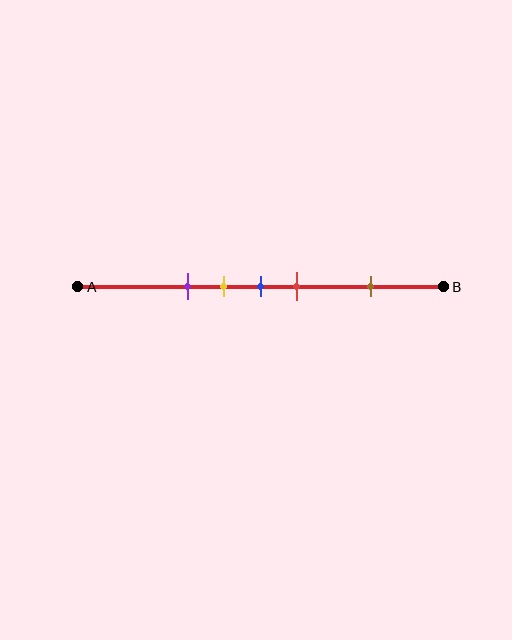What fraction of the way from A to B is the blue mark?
The blue mark is approximately 50% (0.5) of the way from A to B.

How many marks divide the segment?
There are 5 marks dividing the segment.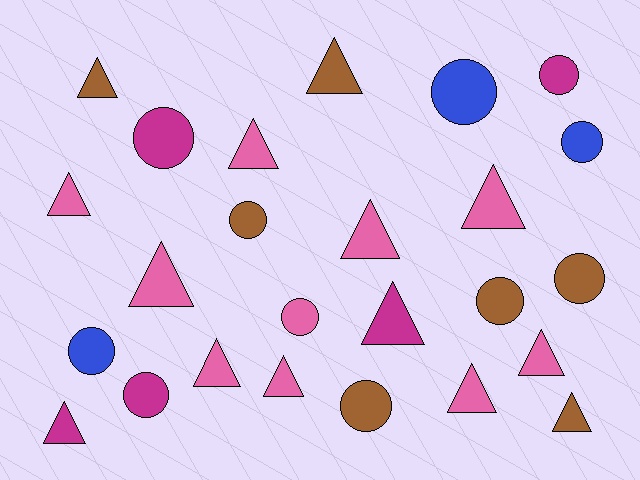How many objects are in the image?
There are 25 objects.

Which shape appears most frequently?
Triangle, with 14 objects.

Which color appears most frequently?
Pink, with 10 objects.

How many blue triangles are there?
There are no blue triangles.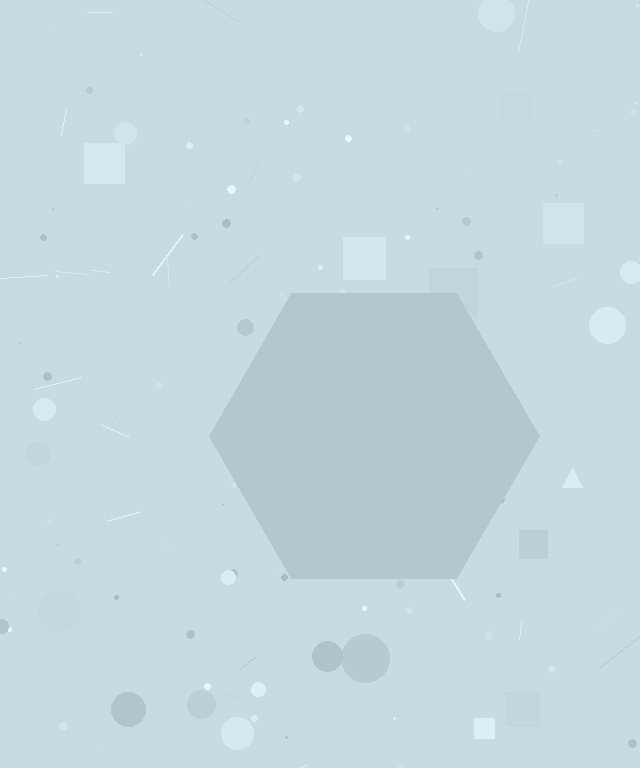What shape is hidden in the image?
A hexagon is hidden in the image.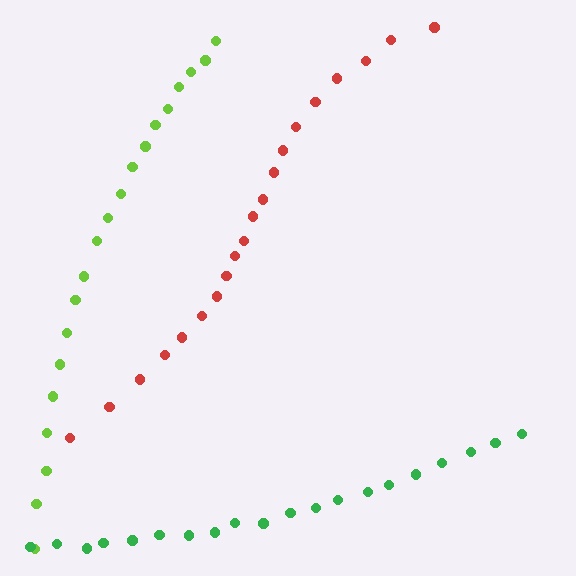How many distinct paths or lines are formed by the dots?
There are 3 distinct paths.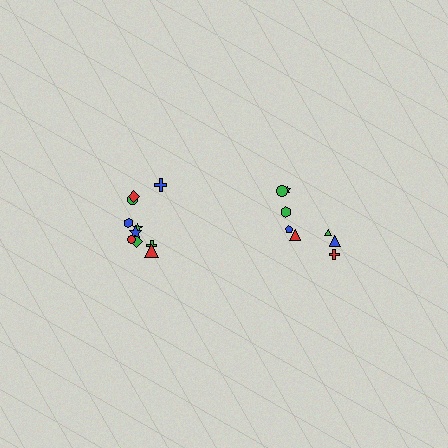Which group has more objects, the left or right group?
The left group.